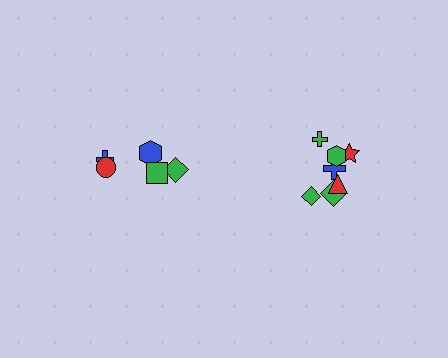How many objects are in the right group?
There are 7 objects.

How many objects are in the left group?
There are 5 objects.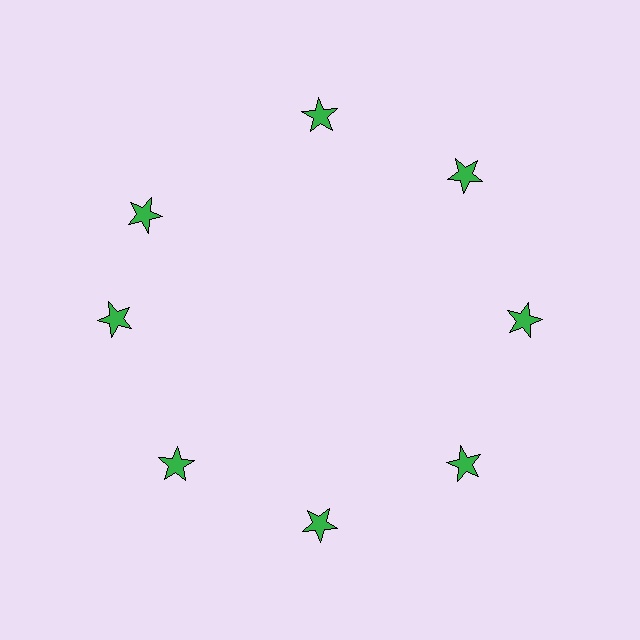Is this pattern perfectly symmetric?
No. The 8 green stars are arranged in a ring, but one element near the 10 o'clock position is rotated out of alignment along the ring, breaking the 8-fold rotational symmetry.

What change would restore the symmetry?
The symmetry would be restored by rotating it back into even spacing with its neighbors so that all 8 stars sit at equal angles and equal distance from the center.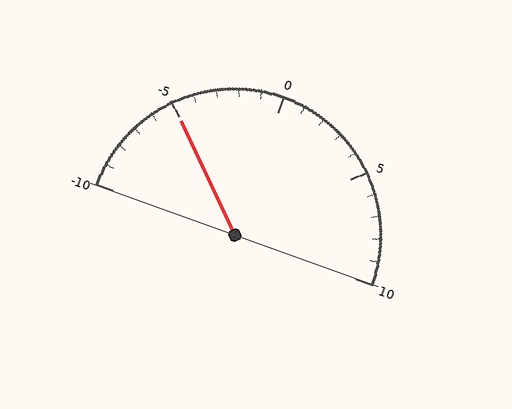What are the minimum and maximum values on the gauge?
The gauge ranges from -10 to 10.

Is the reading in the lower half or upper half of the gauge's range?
The reading is in the lower half of the range (-10 to 10).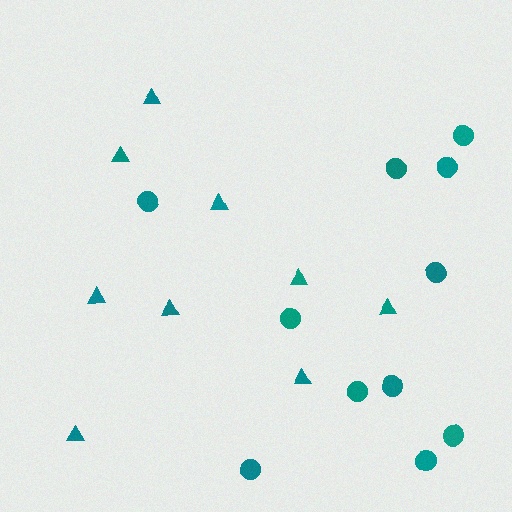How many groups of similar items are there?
There are 2 groups: one group of triangles (9) and one group of circles (11).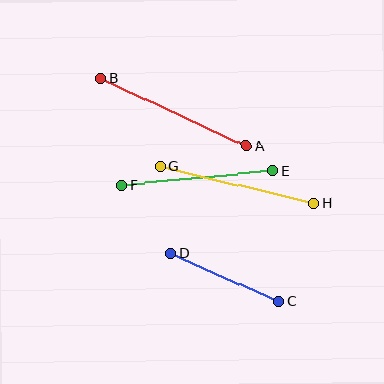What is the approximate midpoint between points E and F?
The midpoint is at approximately (197, 178) pixels.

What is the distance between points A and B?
The distance is approximately 161 pixels.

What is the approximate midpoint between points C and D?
The midpoint is at approximately (225, 277) pixels.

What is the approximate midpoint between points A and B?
The midpoint is at approximately (174, 112) pixels.